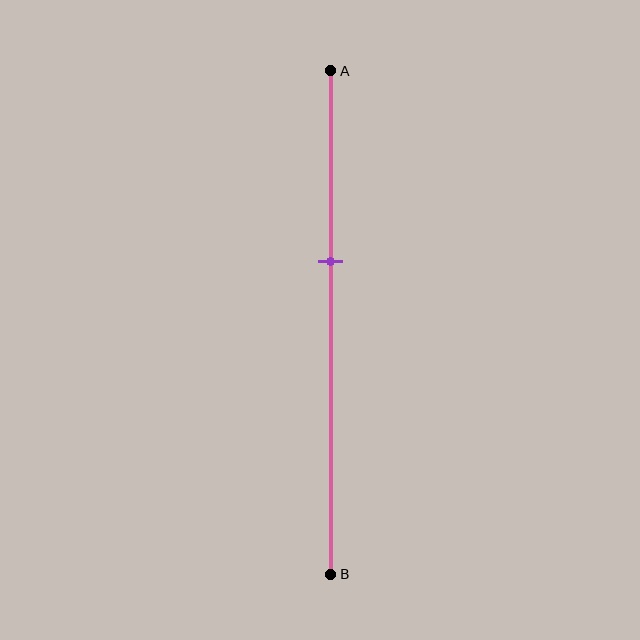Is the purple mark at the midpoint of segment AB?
No, the mark is at about 40% from A, not at the 50% midpoint.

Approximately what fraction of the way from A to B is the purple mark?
The purple mark is approximately 40% of the way from A to B.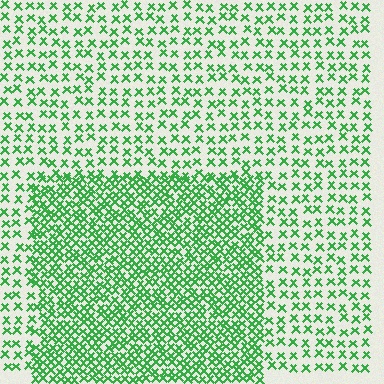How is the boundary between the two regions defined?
The boundary is defined by a change in element density (approximately 2.3x ratio). All elements are the same color, size, and shape.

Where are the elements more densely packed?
The elements are more densely packed inside the rectangle boundary.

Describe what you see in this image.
The image contains small green elements arranged at two different densities. A rectangle-shaped region is visible where the elements are more densely packed than the surrounding area.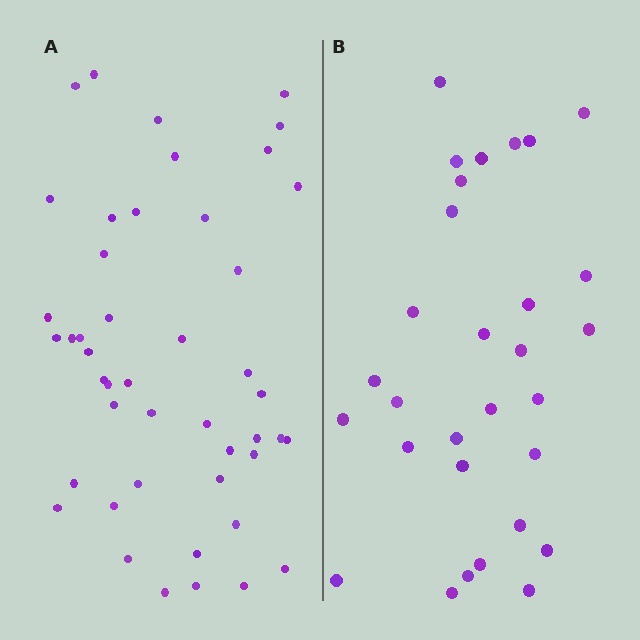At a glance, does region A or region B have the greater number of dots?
Region A (the left region) has more dots.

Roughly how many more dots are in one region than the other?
Region A has approximately 15 more dots than region B.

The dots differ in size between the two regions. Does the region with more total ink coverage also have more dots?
No. Region B has more total ink coverage because its dots are larger, but region A actually contains more individual dots. Total area can be misleading — the number of items is what matters here.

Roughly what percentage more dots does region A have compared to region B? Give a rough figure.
About 55% more.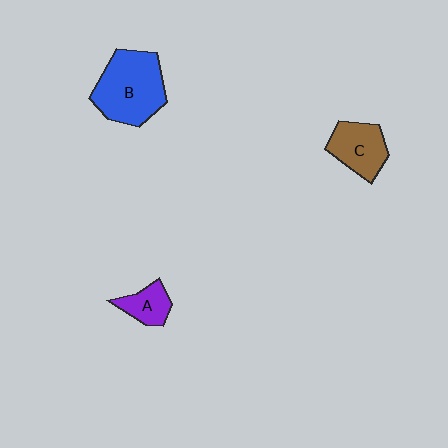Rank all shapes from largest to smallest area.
From largest to smallest: B (blue), C (brown), A (purple).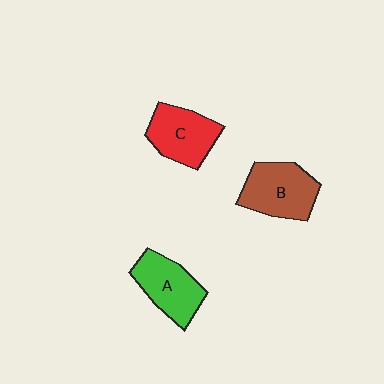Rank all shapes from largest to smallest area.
From largest to smallest: B (brown), A (green), C (red).